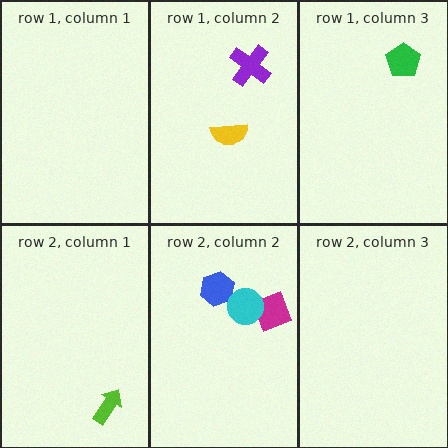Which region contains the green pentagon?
The row 1, column 3 region.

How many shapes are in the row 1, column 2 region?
2.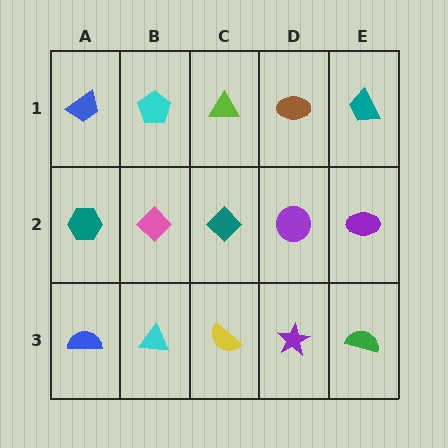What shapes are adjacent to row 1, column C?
A teal diamond (row 2, column C), a cyan pentagon (row 1, column B), a brown ellipse (row 1, column D).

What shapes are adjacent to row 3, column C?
A teal diamond (row 2, column C), a cyan triangle (row 3, column B), a purple star (row 3, column D).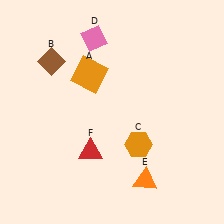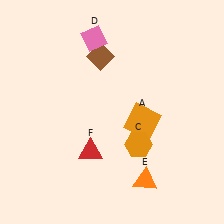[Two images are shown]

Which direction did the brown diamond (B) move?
The brown diamond (B) moved right.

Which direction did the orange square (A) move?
The orange square (A) moved right.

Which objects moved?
The objects that moved are: the orange square (A), the brown diamond (B).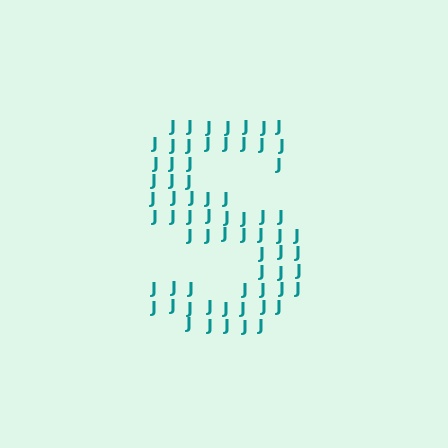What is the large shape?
The large shape is the letter S.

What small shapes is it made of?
It is made of small letter J's.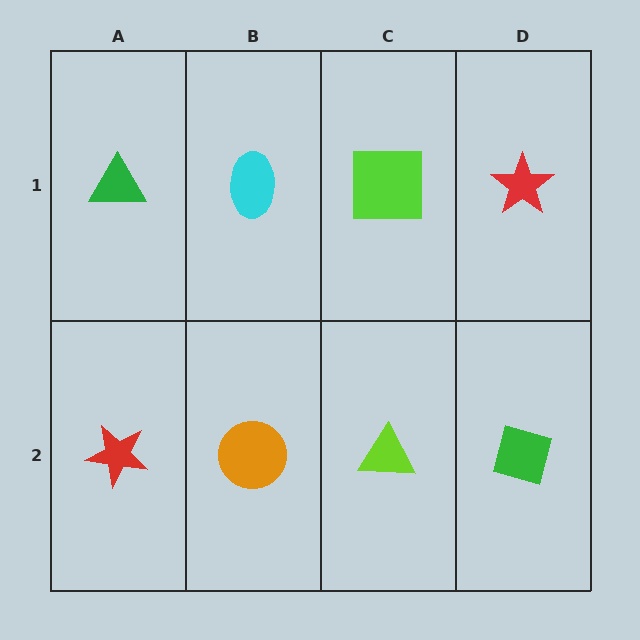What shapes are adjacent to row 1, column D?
A green square (row 2, column D), a lime square (row 1, column C).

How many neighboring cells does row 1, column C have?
3.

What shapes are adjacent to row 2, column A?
A green triangle (row 1, column A), an orange circle (row 2, column B).